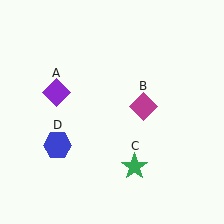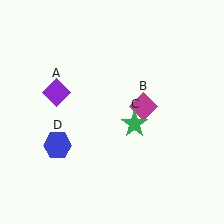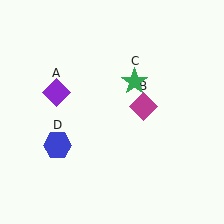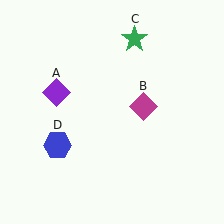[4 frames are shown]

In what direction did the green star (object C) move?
The green star (object C) moved up.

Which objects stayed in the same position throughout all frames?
Purple diamond (object A) and magenta diamond (object B) and blue hexagon (object D) remained stationary.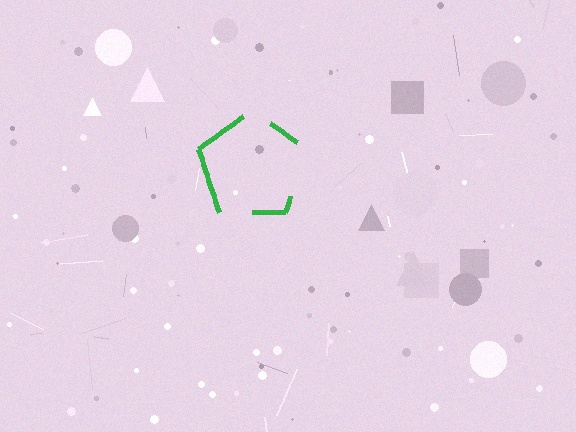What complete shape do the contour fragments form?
The contour fragments form a pentagon.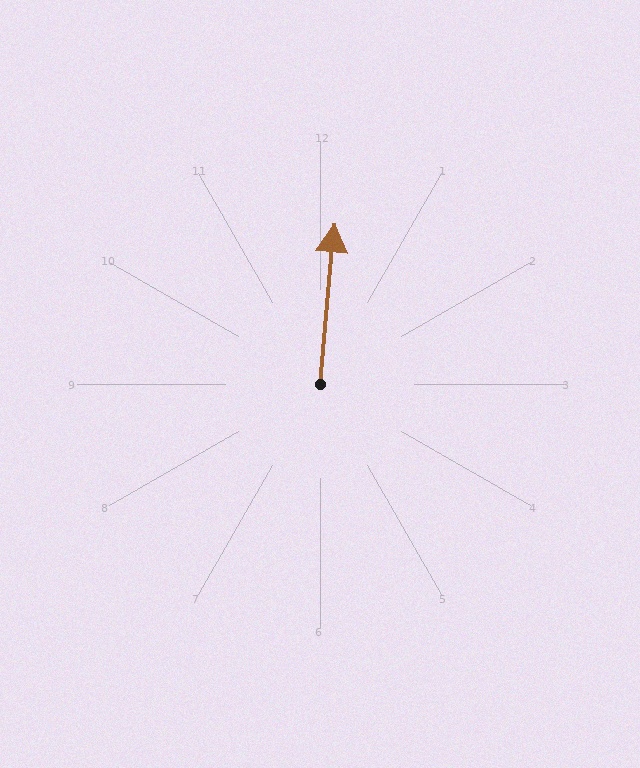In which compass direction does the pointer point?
North.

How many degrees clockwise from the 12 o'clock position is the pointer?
Approximately 5 degrees.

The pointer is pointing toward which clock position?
Roughly 12 o'clock.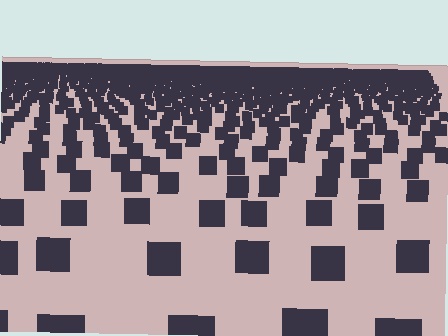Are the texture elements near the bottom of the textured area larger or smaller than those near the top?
Larger. Near the bottom, elements are closer to the viewer and appear at a bigger on-screen size.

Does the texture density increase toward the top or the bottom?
Density increases toward the top.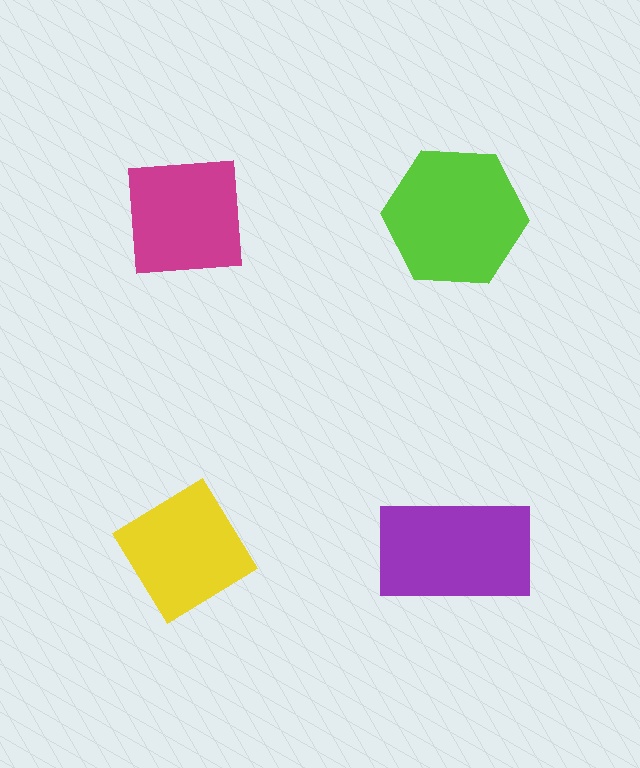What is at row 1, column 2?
A lime hexagon.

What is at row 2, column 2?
A purple rectangle.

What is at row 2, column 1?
A yellow diamond.